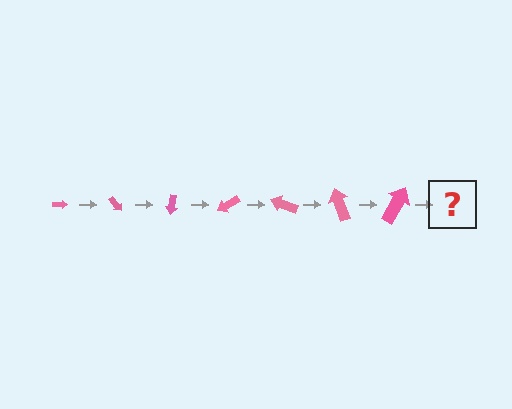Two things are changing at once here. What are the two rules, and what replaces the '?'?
The two rules are that the arrow grows larger each step and it rotates 50 degrees each step. The '?' should be an arrow, larger than the previous one and rotated 350 degrees from the start.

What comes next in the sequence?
The next element should be an arrow, larger than the previous one and rotated 350 degrees from the start.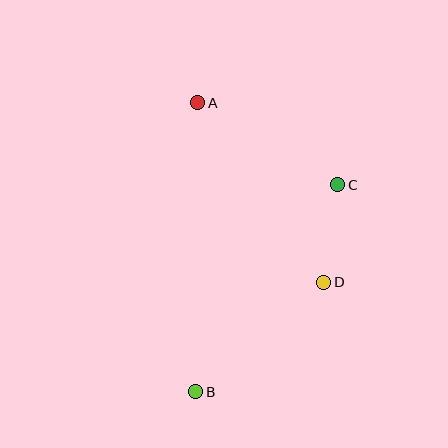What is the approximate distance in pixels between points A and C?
The distance between A and C is approximately 162 pixels.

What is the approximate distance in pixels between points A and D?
The distance between A and D is approximately 219 pixels.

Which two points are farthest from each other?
Points A and B are farthest from each other.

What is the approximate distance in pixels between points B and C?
The distance between B and C is approximately 251 pixels.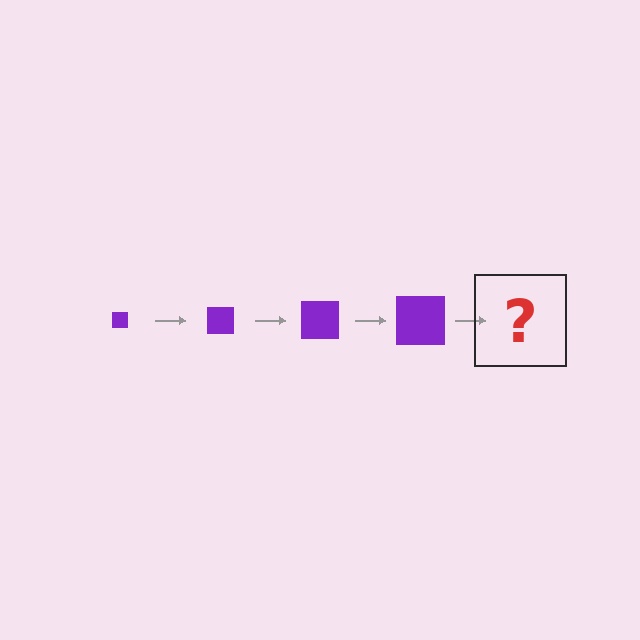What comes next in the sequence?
The next element should be a purple square, larger than the previous one.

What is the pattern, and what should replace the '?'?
The pattern is that the square gets progressively larger each step. The '?' should be a purple square, larger than the previous one.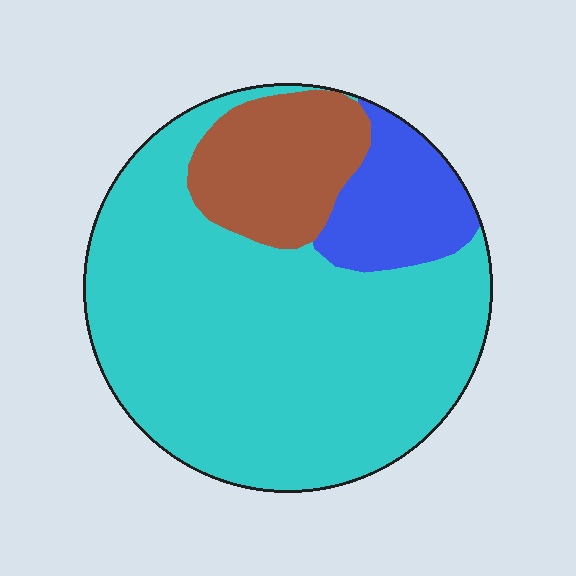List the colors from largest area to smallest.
From largest to smallest: cyan, brown, blue.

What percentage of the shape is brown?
Brown takes up less than a sixth of the shape.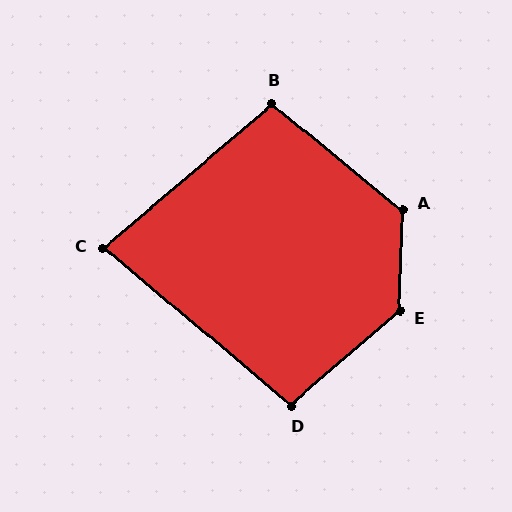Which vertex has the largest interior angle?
E, at approximately 133 degrees.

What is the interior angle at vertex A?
Approximately 128 degrees (obtuse).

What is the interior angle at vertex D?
Approximately 99 degrees (obtuse).